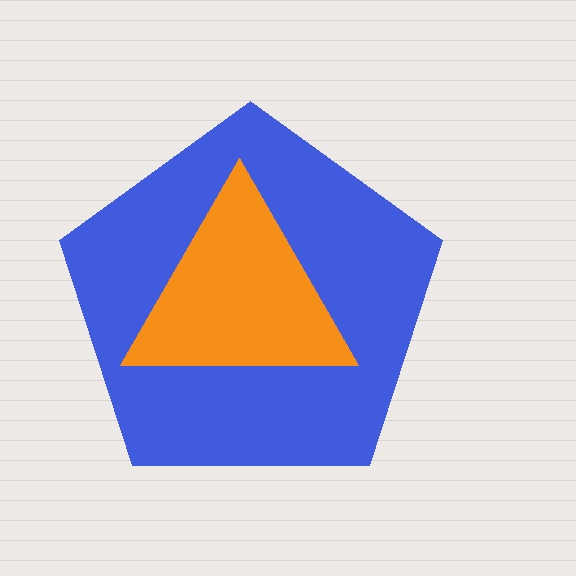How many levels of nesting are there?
2.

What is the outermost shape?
The blue pentagon.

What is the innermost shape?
The orange triangle.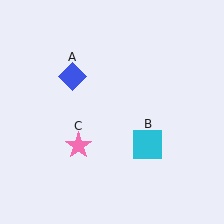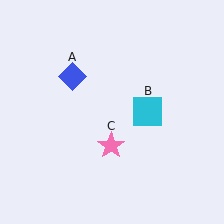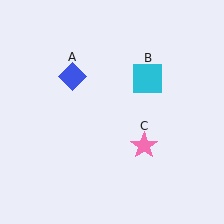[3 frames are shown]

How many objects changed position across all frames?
2 objects changed position: cyan square (object B), pink star (object C).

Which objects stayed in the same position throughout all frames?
Blue diamond (object A) remained stationary.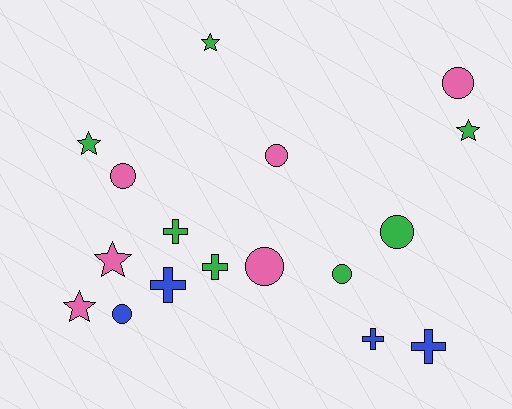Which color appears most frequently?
Green, with 7 objects.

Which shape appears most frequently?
Circle, with 7 objects.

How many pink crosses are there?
There are no pink crosses.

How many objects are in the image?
There are 17 objects.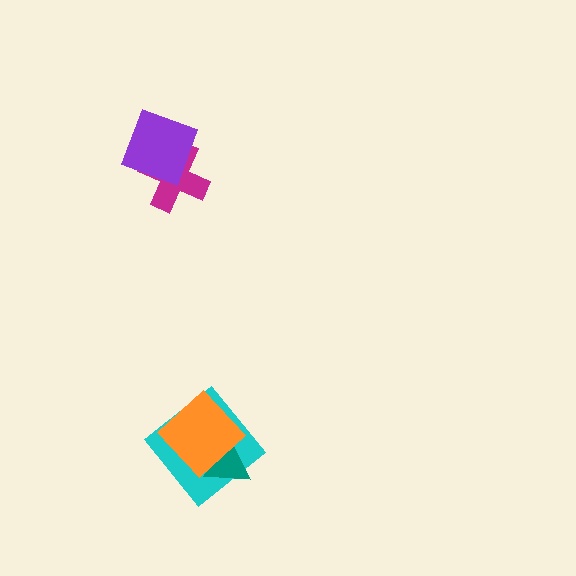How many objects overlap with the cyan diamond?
2 objects overlap with the cyan diamond.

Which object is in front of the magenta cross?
The purple square is in front of the magenta cross.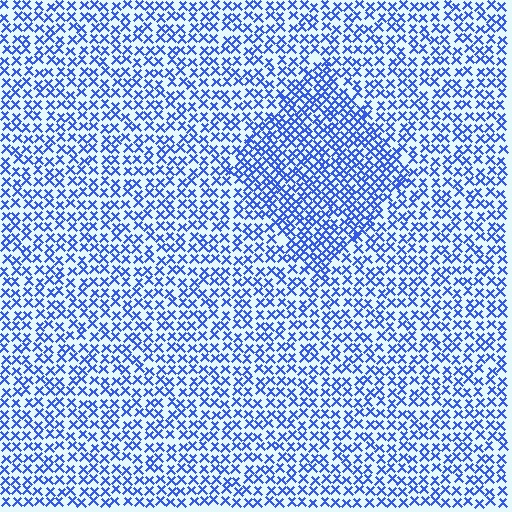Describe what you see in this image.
The image contains small blue elements arranged at two different densities. A diamond-shaped region is visible where the elements are more densely packed than the surrounding area.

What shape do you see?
I see a diamond.